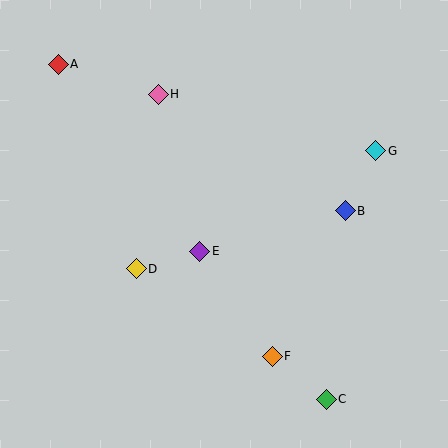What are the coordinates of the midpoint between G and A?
The midpoint between G and A is at (217, 108).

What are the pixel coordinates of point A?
Point A is at (58, 64).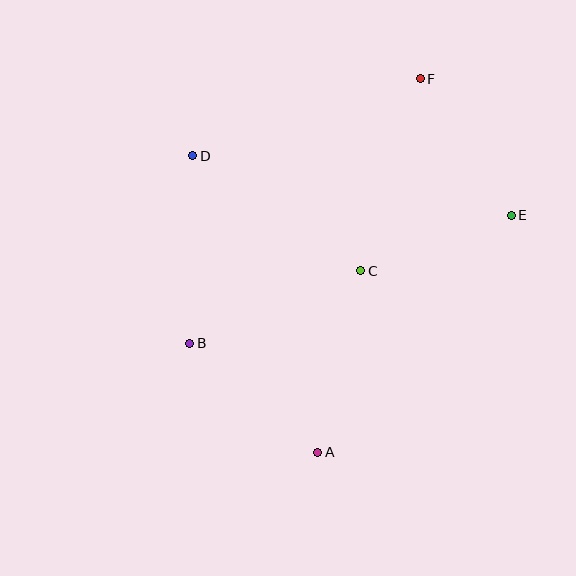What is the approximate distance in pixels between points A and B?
The distance between A and B is approximately 168 pixels.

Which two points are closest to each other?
Points C and E are closest to each other.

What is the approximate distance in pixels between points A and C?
The distance between A and C is approximately 187 pixels.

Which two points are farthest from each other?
Points A and F are farthest from each other.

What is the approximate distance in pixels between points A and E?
The distance between A and E is approximately 306 pixels.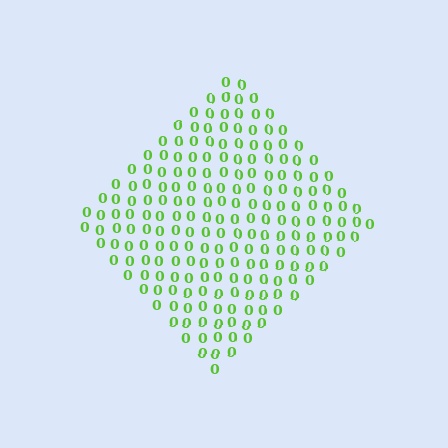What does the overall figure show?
The overall figure shows a diamond.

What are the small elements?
The small elements are digit 0's.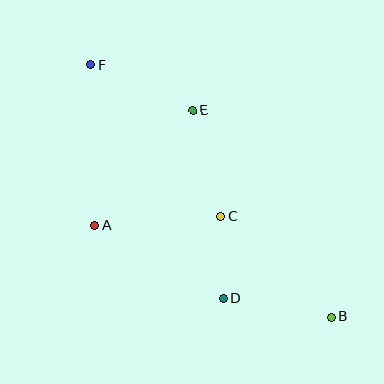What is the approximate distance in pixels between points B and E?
The distance between B and E is approximately 249 pixels.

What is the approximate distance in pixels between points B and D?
The distance between B and D is approximately 109 pixels.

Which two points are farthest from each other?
Points B and F are farthest from each other.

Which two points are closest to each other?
Points C and D are closest to each other.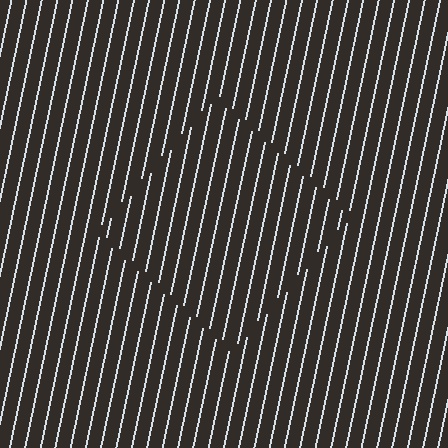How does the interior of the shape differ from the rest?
The interior of the shape contains the same grating, shifted by half a period — the contour is defined by the phase discontinuity where line-ends from the inner and outer gratings abut.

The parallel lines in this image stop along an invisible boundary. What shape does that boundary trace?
An illusory square. The interior of the shape contains the same grating, shifted by half a period — the contour is defined by the phase discontinuity where line-ends from the inner and outer gratings abut.